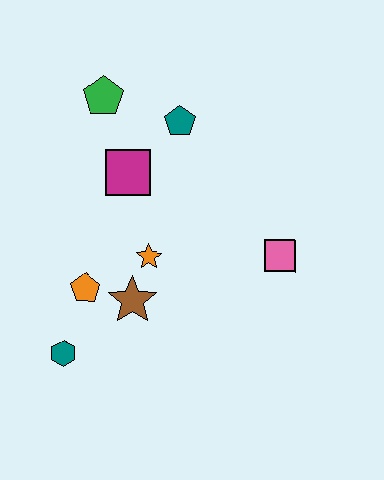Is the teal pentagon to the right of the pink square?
No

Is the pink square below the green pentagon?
Yes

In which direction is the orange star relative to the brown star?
The orange star is above the brown star.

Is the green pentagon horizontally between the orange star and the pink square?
No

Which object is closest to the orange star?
The brown star is closest to the orange star.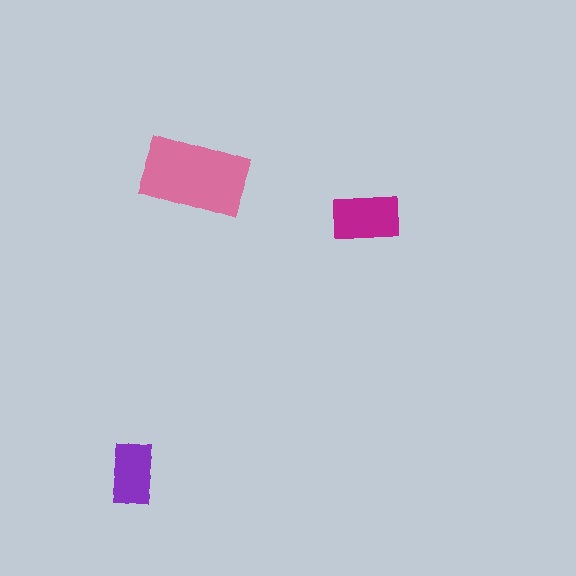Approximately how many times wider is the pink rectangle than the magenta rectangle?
About 1.5 times wider.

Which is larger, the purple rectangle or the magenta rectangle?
The magenta one.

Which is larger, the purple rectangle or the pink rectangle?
The pink one.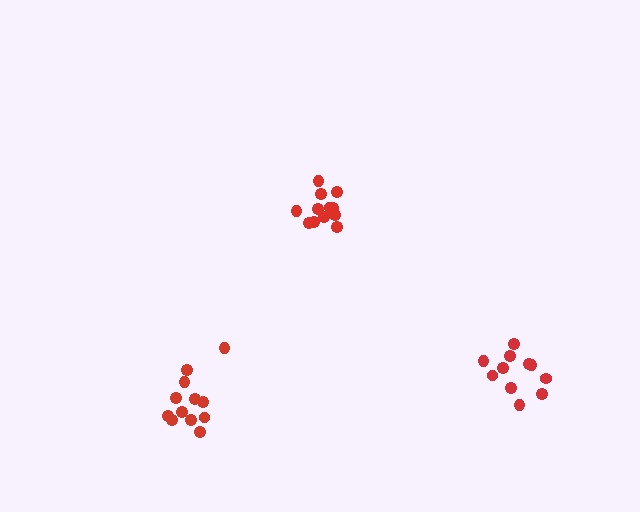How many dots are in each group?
Group 1: 11 dots, Group 2: 12 dots, Group 3: 12 dots (35 total).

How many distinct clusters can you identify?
There are 3 distinct clusters.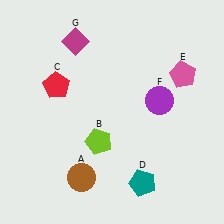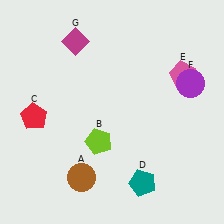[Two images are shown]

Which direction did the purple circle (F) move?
The purple circle (F) moved right.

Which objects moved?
The objects that moved are: the red pentagon (C), the purple circle (F).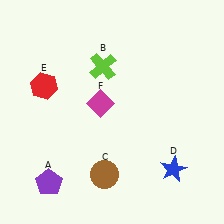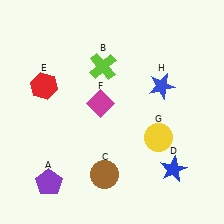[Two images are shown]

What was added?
A yellow circle (G), a blue star (H) were added in Image 2.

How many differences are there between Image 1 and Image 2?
There are 2 differences between the two images.